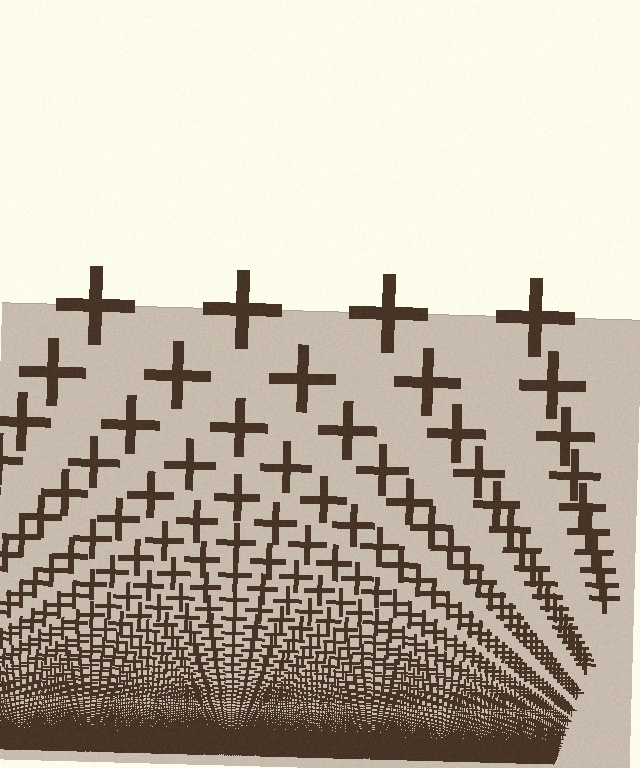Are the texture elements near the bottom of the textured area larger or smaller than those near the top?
Smaller. The gradient is inverted — elements near the bottom are smaller and denser.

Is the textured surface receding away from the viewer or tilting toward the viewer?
The surface appears to tilt toward the viewer. Texture elements get larger and sparser toward the top.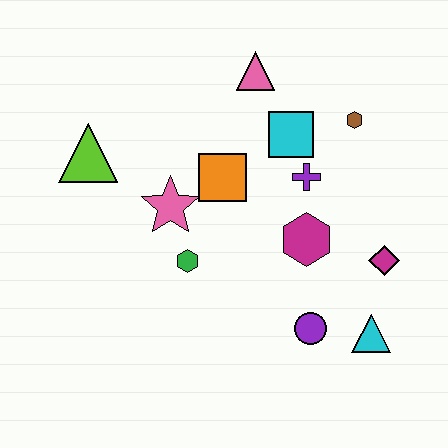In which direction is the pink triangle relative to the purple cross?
The pink triangle is above the purple cross.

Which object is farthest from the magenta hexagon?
The lime triangle is farthest from the magenta hexagon.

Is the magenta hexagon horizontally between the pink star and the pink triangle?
No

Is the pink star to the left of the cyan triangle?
Yes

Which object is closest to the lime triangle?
The pink star is closest to the lime triangle.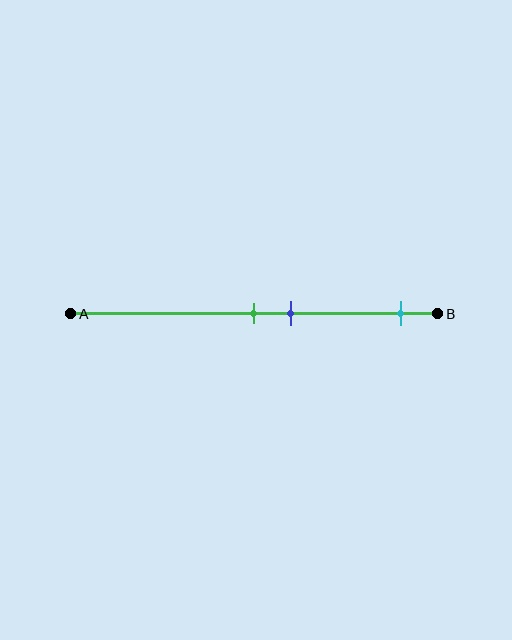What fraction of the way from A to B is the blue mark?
The blue mark is approximately 60% (0.6) of the way from A to B.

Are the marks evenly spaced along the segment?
No, the marks are not evenly spaced.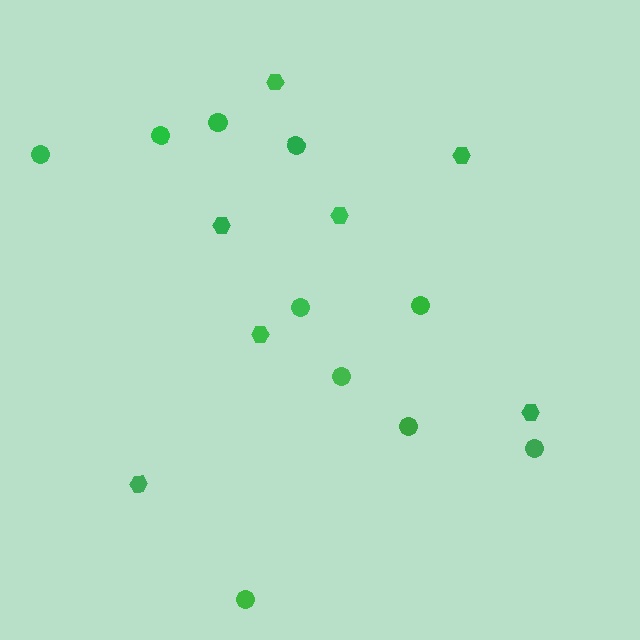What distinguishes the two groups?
There are 2 groups: one group of circles (10) and one group of hexagons (7).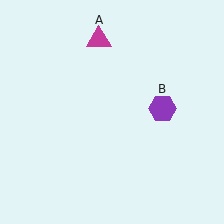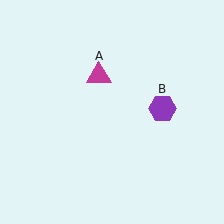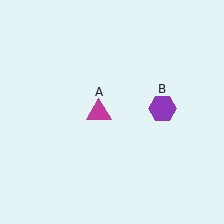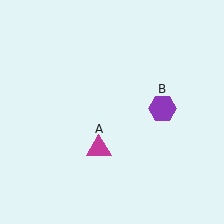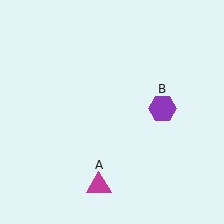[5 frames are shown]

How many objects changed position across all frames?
1 object changed position: magenta triangle (object A).